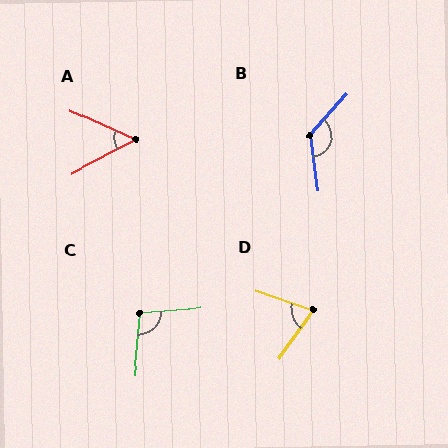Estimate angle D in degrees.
Approximately 73 degrees.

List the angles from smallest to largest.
A (52°), D (73°), C (99°), B (131°).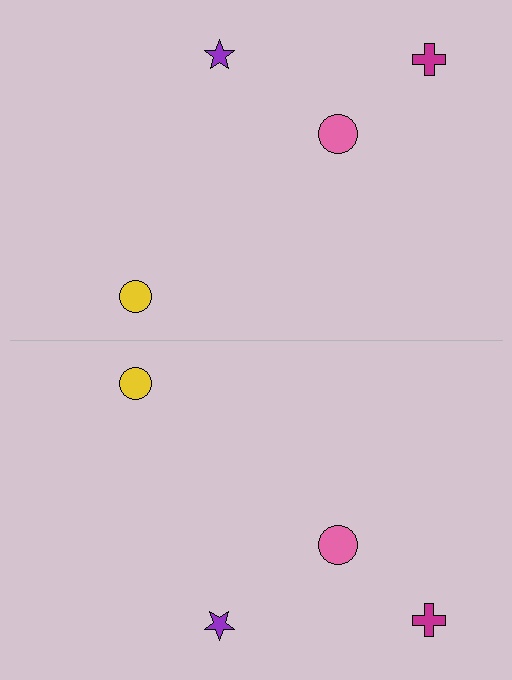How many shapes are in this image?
There are 8 shapes in this image.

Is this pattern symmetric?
Yes, this pattern has bilateral (reflection) symmetry.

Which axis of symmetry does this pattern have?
The pattern has a horizontal axis of symmetry running through the center of the image.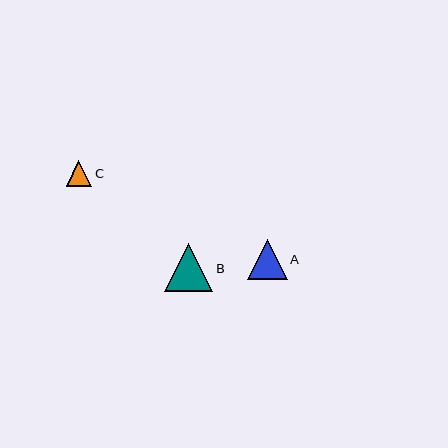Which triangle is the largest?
Triangle B is the largest with a size of approximately 48 pixels.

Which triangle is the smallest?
Triangle C is the smallest with a size of approximately 26 pixels.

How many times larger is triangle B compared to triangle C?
Triangle B is approximately 1.9 times the size of triangle C.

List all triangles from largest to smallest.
From largest to smallest: B, A, C.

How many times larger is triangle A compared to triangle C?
Triangle A is approximately 1.6 times the size of triangle C.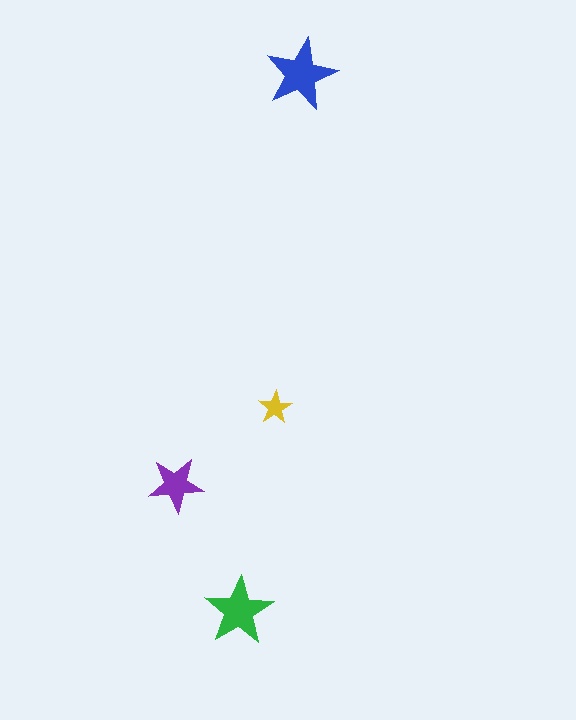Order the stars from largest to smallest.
the blue one, the green one, the purple one, the yellow one.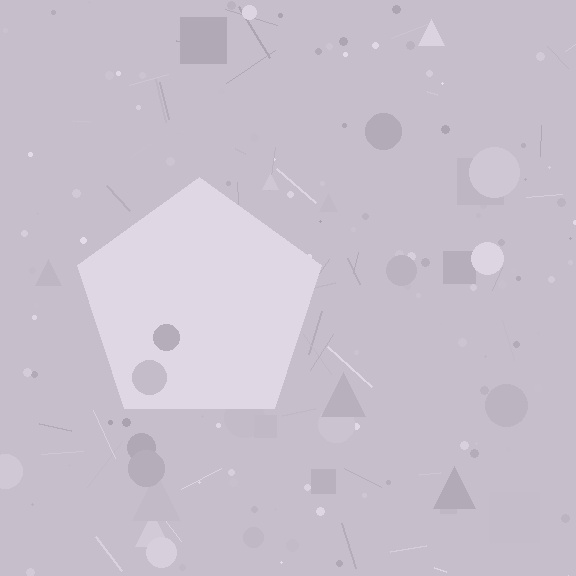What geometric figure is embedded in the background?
A pentagon is embedded in the background.